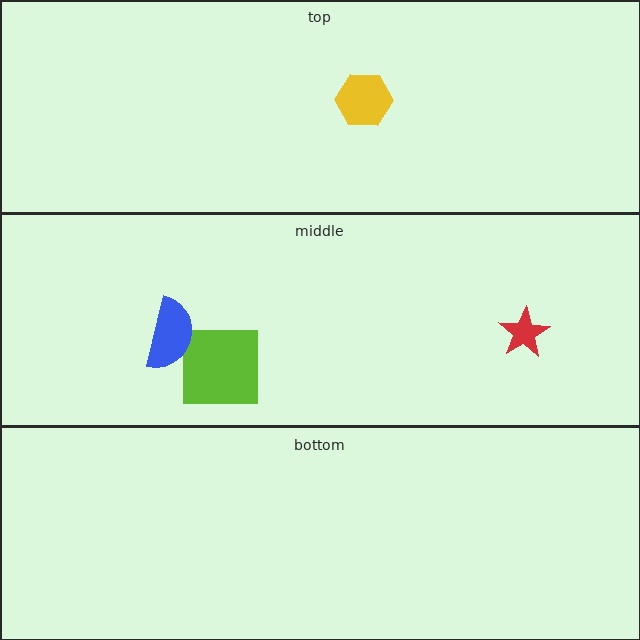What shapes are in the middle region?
The lime square, the red star, the blue semicircle.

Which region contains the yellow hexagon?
The top region.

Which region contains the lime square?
The middle region.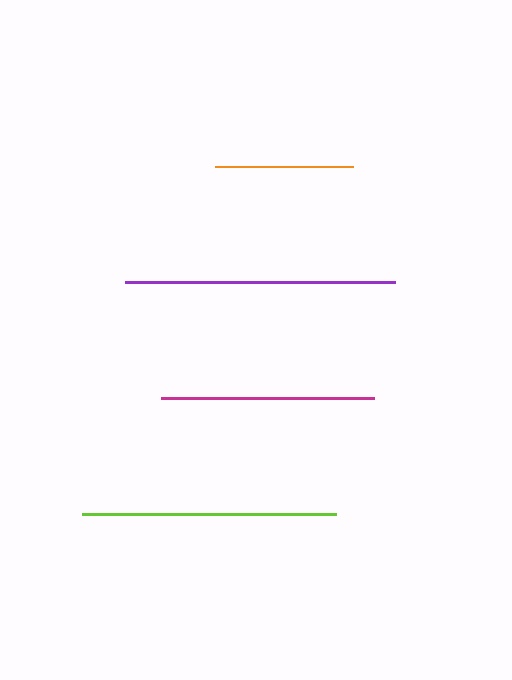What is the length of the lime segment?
The lime segment is approximately 254 pixels long.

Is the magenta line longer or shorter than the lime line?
The lime line is longer than the magenta line.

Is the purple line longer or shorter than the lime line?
The purple line is longer than the lime line.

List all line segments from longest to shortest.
From longest to shortest: purple, lime, magenta, orange.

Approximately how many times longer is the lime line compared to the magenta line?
The lime line is approximately 1.2 times the length of the magenta line.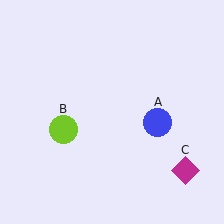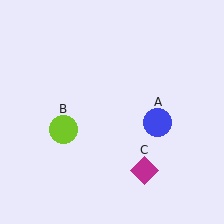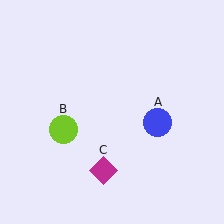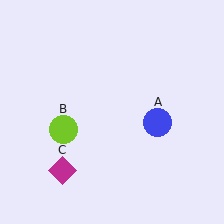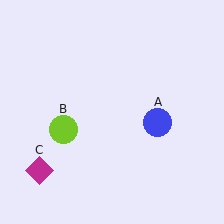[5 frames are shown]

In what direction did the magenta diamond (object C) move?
The magenta diamond (object C) moved left.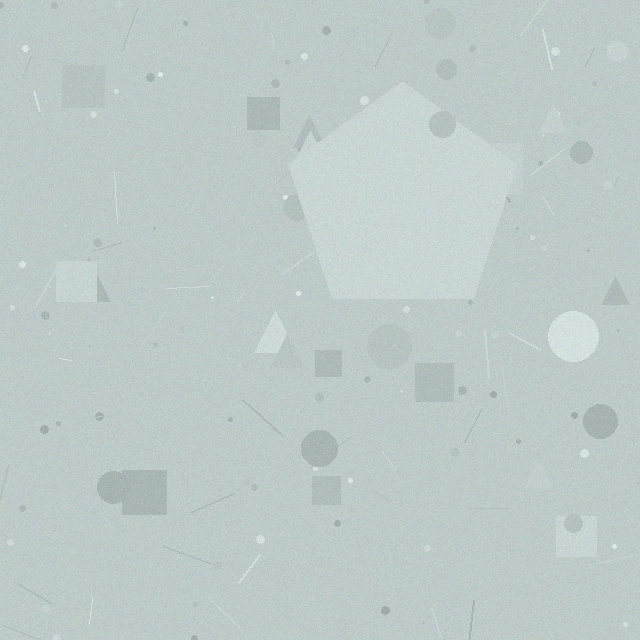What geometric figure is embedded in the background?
A pentagon is embedded in the background.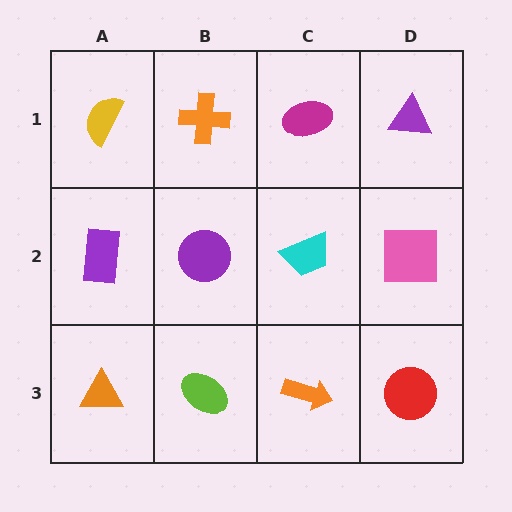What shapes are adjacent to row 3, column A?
A purple rectangle (row 2, column A), a lime ellipse (row 3, column B).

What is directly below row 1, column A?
A purple rectangle.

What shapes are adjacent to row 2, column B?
An orange cross (row 1, column B), a lime ellipse (row 3, column B), a purple rectangle (row 2, column A), a cyan trapezoid (row 2, column C).